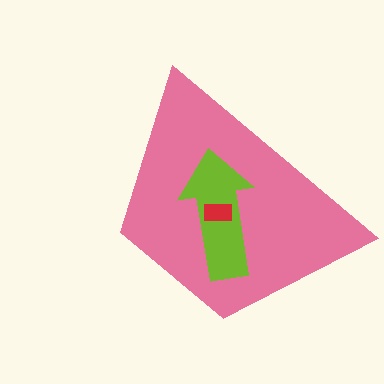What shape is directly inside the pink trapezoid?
The lime arrow.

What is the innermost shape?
The red rectangle.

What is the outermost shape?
The pink trapezoid.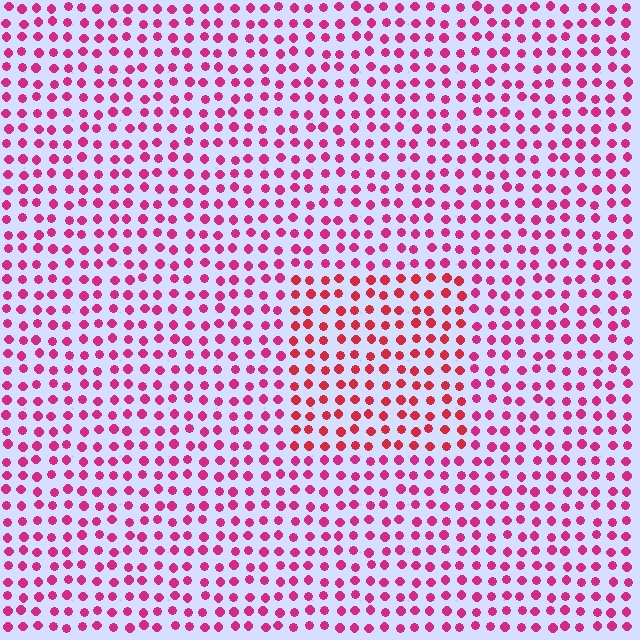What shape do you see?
I see a rectangle.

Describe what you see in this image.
The image is filled with small magenta elements in a uniform arrangement. A rectangle-shaped region is visible where the elements are tinted to a slightly different hue, forming a subtle color boundary.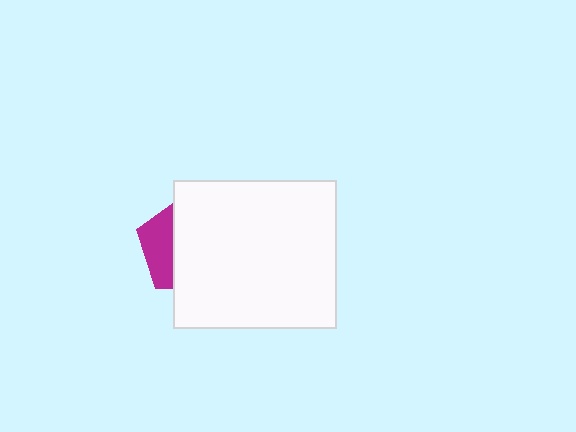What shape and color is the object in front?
The object in front is a white rectangle.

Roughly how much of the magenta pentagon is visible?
A small part of it is visible (roughly 32%).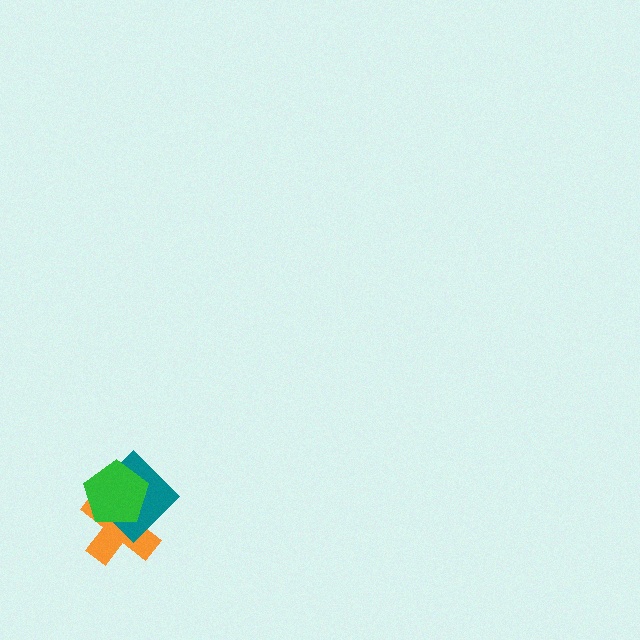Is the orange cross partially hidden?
Yes, it is partially covered by another shape.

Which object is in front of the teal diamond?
The green pentagon is in front of the teal diamond.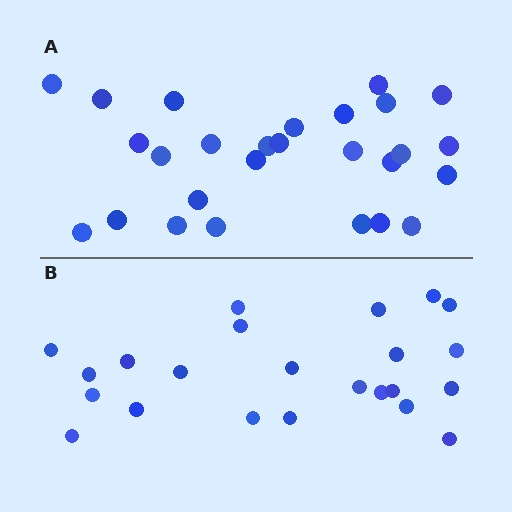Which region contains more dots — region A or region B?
Region A (the top region) has more dots.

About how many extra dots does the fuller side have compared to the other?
Region A has about 4 more dots than region B.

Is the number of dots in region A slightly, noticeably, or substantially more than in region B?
Region A has only slightly more — the two regions are fairly close. The ratio is roughly 1.2 to 1.